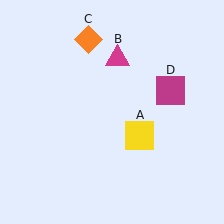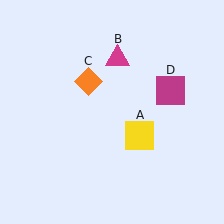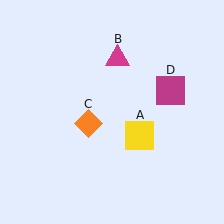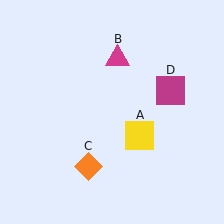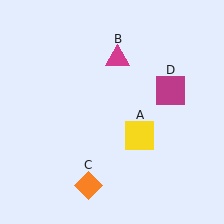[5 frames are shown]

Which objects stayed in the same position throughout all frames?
Yellow square (object A) and magenta triangle (object B) and magenta square (object D) remained stationary.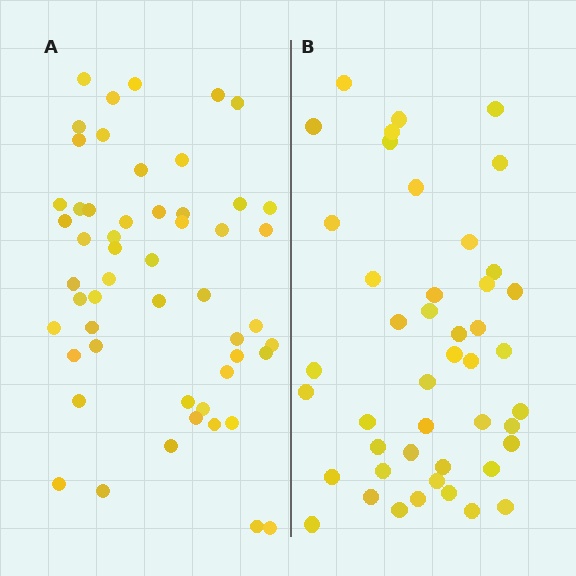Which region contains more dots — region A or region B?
Region A (the left region) has more dots.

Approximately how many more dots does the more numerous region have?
Region A has roughly 8 or so more dots than region B.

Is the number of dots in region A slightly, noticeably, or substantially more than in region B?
Region A has only slightly more — the two regions are fairly close. The ratio is roughly 1.2 to 1.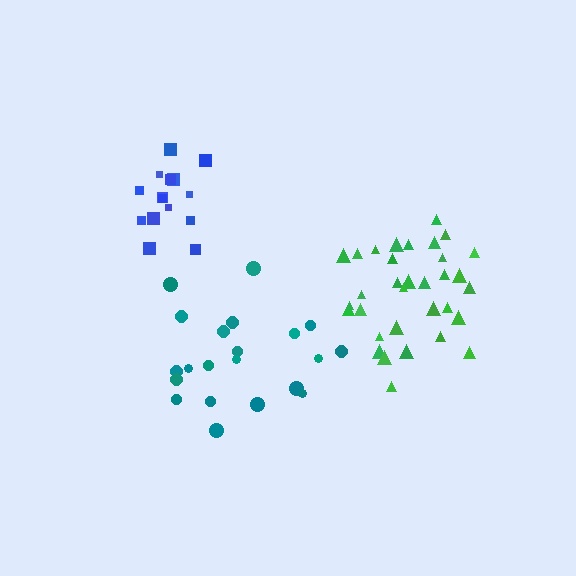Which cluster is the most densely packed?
Blue.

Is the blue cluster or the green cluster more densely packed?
Blue.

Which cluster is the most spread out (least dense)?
Teal.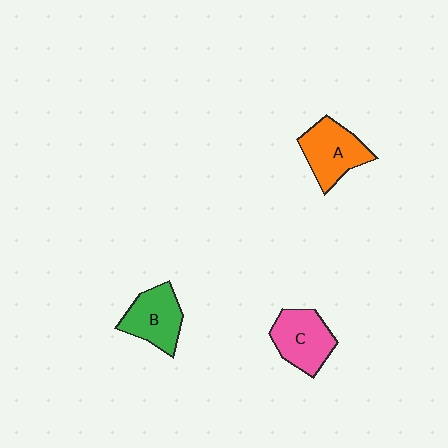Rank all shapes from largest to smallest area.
From largest to smallest: A (orange), C (pink), B (green).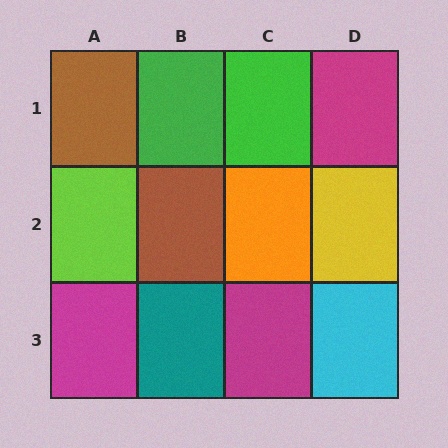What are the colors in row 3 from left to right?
Magenta, teal, magenta, cyan.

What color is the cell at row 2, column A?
Lime.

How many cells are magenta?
3 cells are magenta.